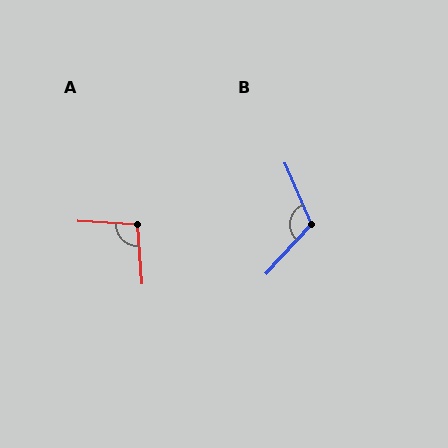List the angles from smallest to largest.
A (98°), B (114°).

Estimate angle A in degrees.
Approximately 98 degrees.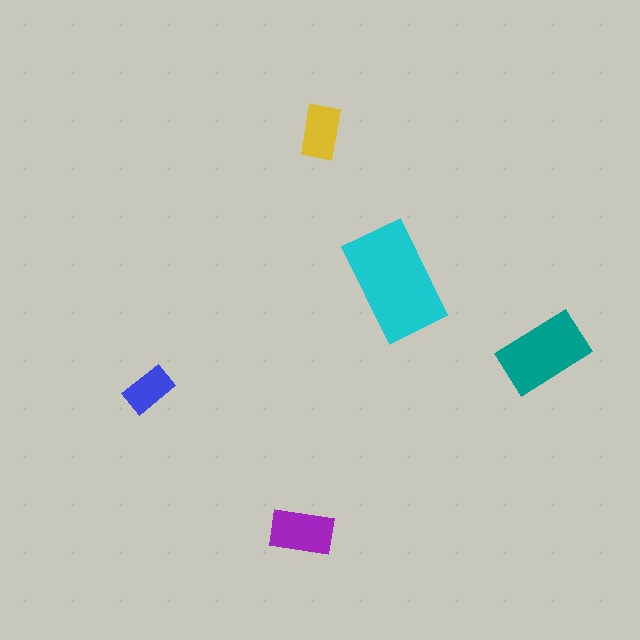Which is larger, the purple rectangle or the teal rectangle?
The teal one.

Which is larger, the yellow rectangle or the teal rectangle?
The teal one.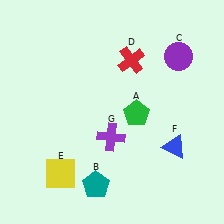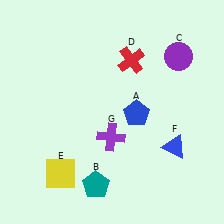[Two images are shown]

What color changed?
The pentagon (A) changed from green in Image 1 to blue in Image 2.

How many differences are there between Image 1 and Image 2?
There is 1 difference between the two images.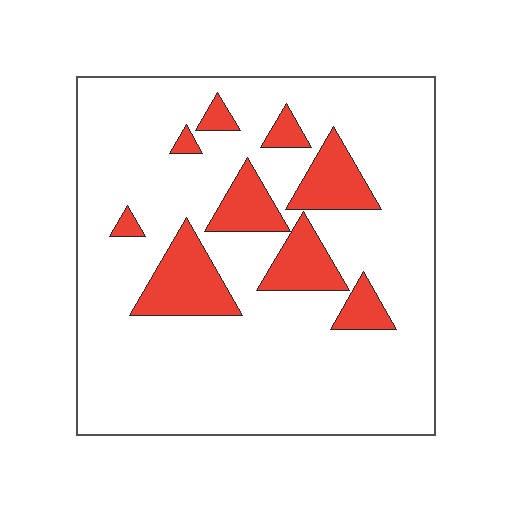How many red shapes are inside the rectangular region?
9.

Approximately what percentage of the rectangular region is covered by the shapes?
Approximately 15%.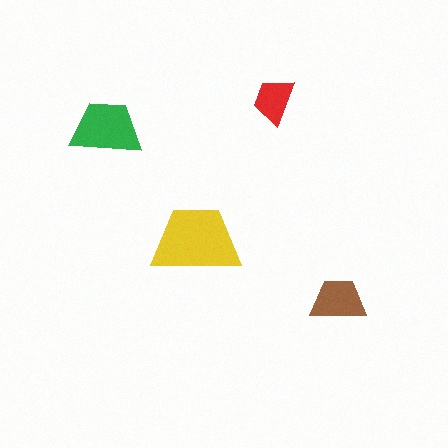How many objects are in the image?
There are 4 objects in the image.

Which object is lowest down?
The brown trapezoid is bottommost.